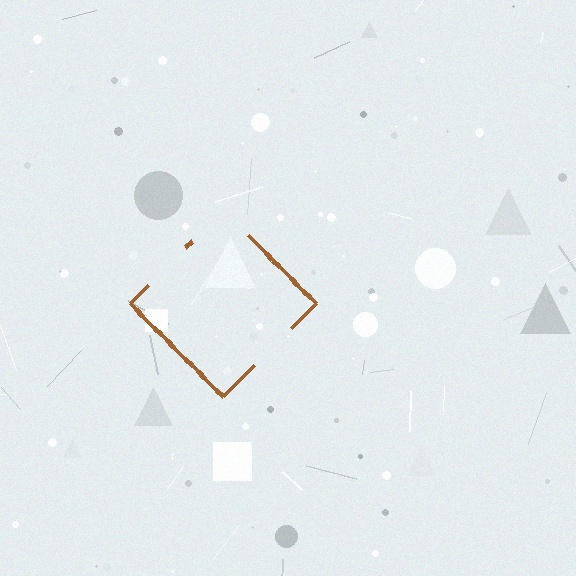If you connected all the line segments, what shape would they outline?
They would outline a diamond.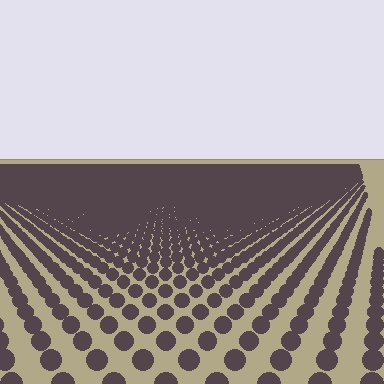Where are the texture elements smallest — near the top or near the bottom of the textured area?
Near the top.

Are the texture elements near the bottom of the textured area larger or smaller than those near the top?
Larger. Near the bottom, elements are closer to the viewer and appear at a bigger on-screen size.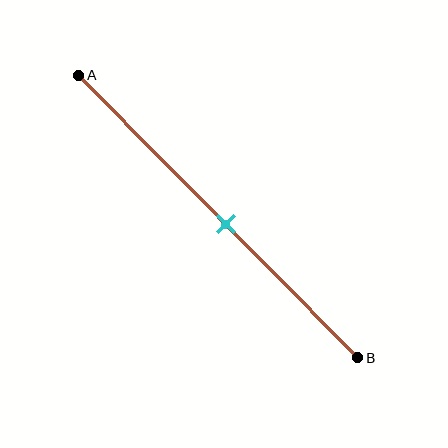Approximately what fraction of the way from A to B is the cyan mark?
The cyan mark is approximately 55% of the way from A to B.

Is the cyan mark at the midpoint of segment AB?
Yes, the mark is approximately at the midpoint.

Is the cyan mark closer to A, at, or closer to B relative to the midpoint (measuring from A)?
The cyan mark is approximately at the midpoint of segment AB.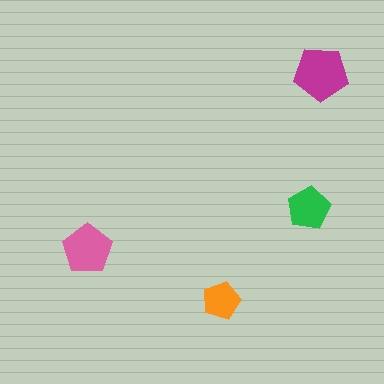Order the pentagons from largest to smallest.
the magenta one, the pink one, the green one, the orange one.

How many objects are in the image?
There are 4 objects in the image.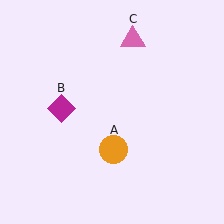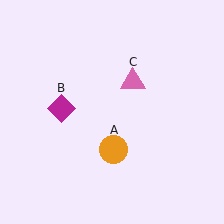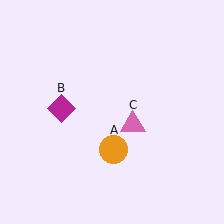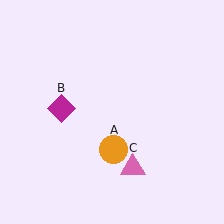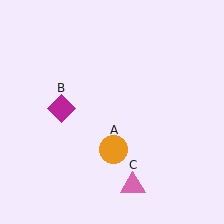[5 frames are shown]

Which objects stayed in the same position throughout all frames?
Orange circle (object A) and magenta diamond (object B) remained stationary.